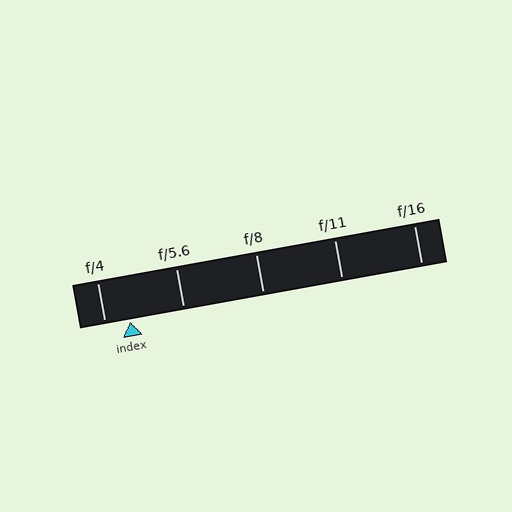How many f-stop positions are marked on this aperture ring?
There are 5 f-stop positions marked.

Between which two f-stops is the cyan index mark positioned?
The index mark is between f/4 and f/5.6.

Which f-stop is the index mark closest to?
The index mark is closest to f/4.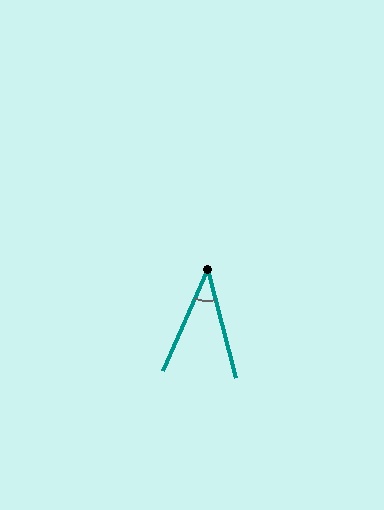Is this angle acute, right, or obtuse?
It is acute.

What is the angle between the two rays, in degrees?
Approximately 38 degrees.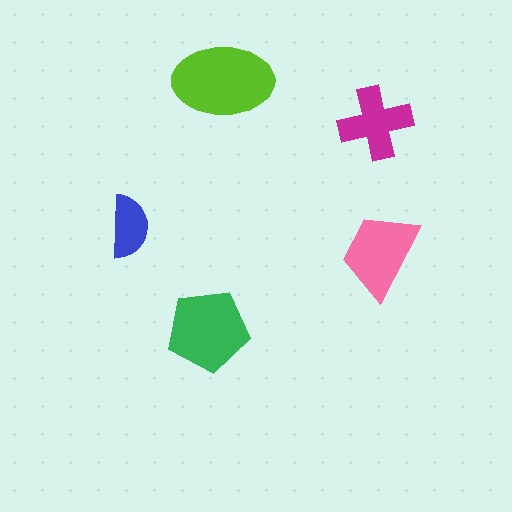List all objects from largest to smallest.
The lime ellipse, the green pentagon, the pink trapezoid, the magenta cross, the blue semicircle.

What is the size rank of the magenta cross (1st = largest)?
4th.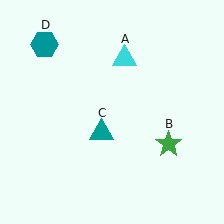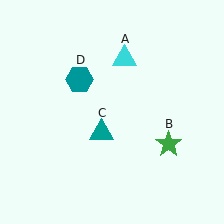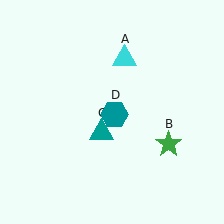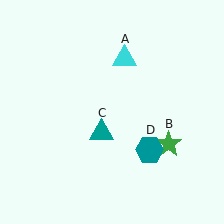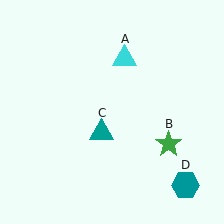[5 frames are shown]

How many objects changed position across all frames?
1 object changed position: teal hexagon (object D).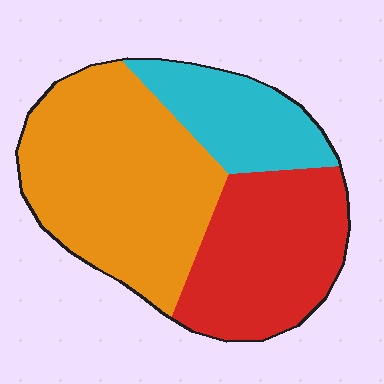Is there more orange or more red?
Orange.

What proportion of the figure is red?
Red takes up between a quarter and a half of the figure.